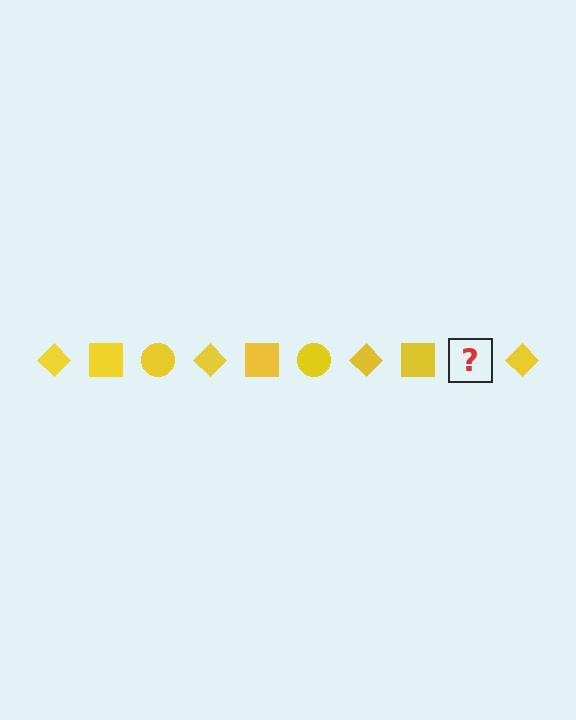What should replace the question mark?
The question mark should be replaced with a yellow circle.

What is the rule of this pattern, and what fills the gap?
The rule is that the pattern cycles through diamond, square, circle shapes in yellow. The gap should be filled with a yellow circle.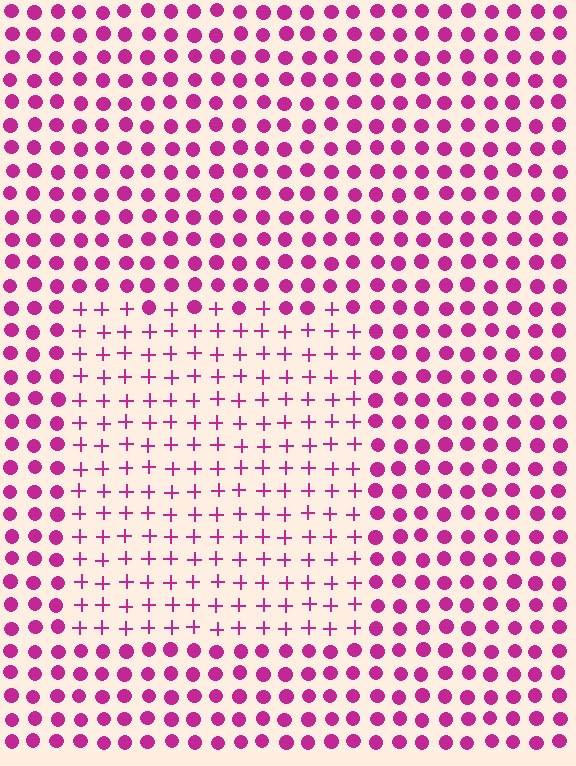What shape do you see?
I see a rectangle.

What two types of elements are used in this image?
The image uses plus signs inside the rectangle region and circles outside it.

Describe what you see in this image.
The image is filled with small magenta elements arranged in a uniform grid. A rectangle-shaped region contains plus signs, while the surrounding area contains circles. The boundary is defined purely by the change in element shape.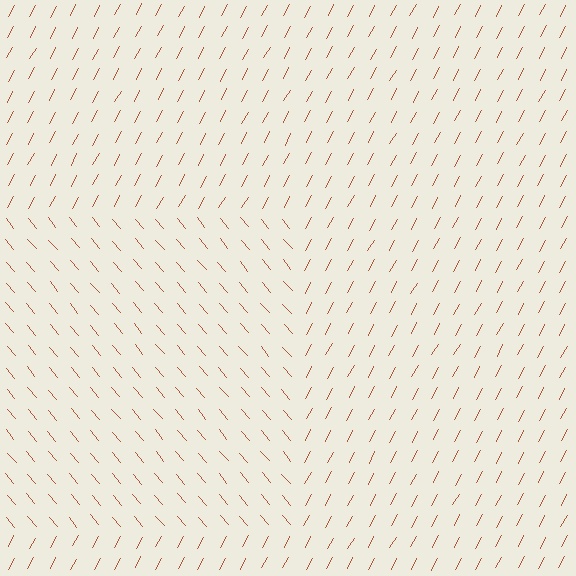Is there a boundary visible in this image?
Yes, there is a texture boundary formed by a change in line orientation.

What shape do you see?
I see a rectangle.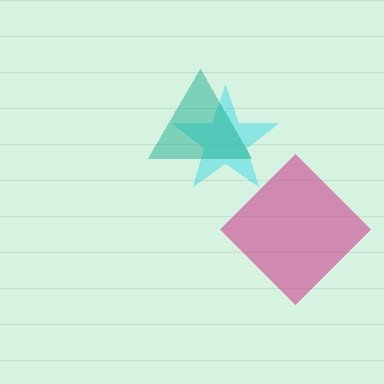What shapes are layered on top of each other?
The layered shapes are: a magenta diamond, a cyan star, a teal triangle.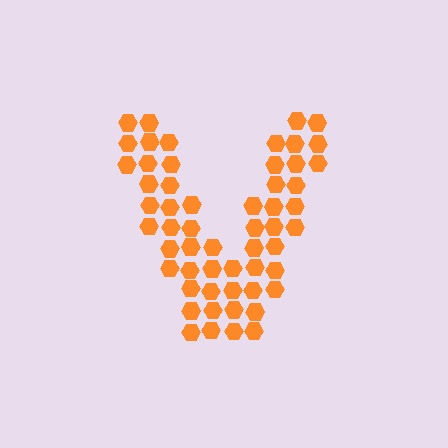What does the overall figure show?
The overall figure shows the letter V.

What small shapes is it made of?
It is made of small hexagons.